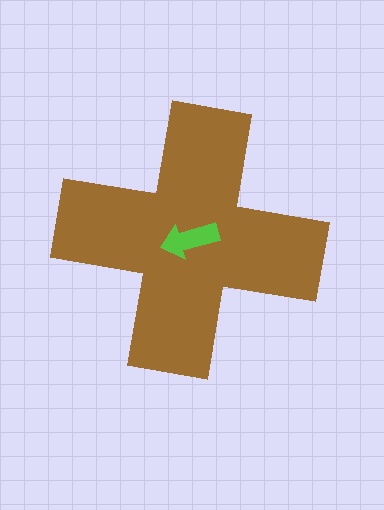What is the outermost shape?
The brown cross.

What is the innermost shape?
The lime arrow.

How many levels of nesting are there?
2.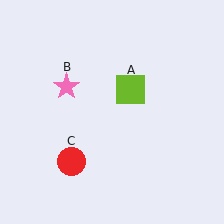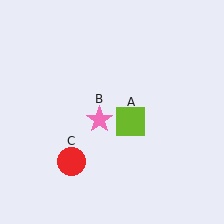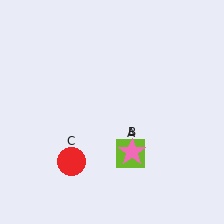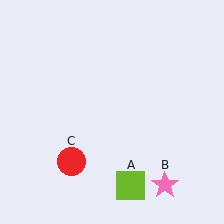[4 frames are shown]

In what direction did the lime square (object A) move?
The lime square (object A) moved down.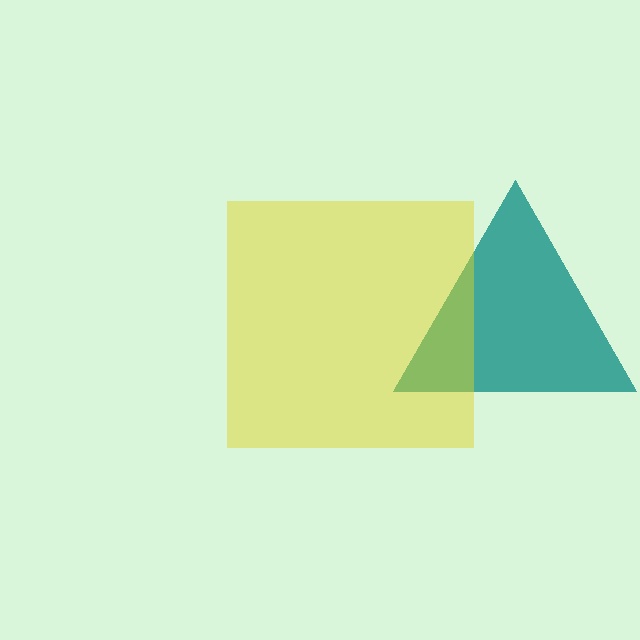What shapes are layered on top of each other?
The layered shapes are: a teal triangle, a yellow square.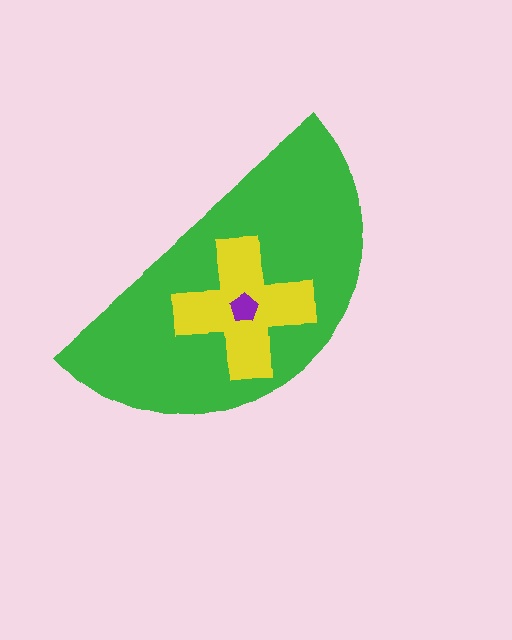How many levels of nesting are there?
3.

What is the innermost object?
The purple pentagon.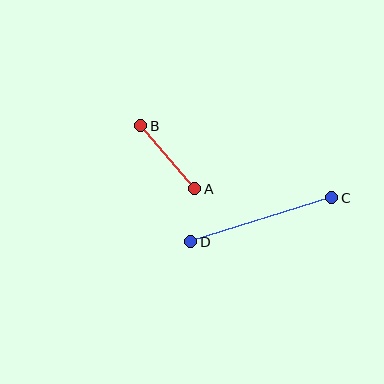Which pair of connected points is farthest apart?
Points C and D are farthest apart.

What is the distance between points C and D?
The distance is approximately 147 pixels.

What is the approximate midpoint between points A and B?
The midpoint is at approximately (168, 157) pixels.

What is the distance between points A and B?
The distance is approximately 83 pixels.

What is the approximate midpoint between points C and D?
The midpoint is at approximately (261, 220) pixels.